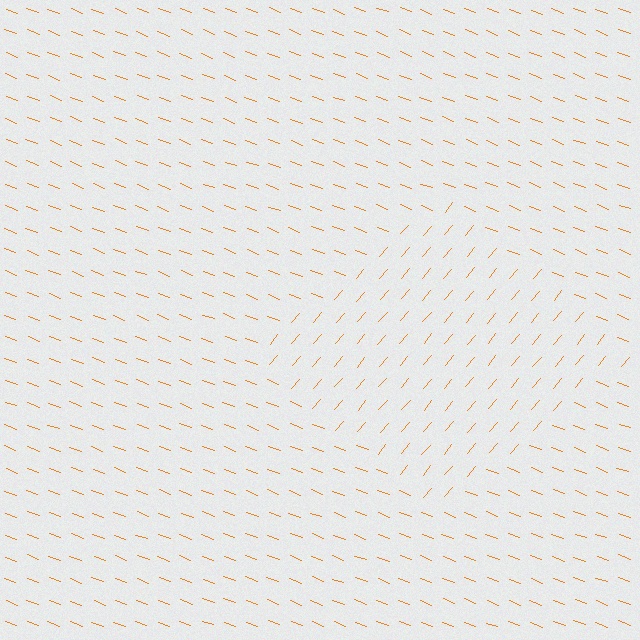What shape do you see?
I see a diamond.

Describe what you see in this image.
The image is filled with small orange line segments. A diamond region in the image has lines oriented differently from the surrounding lines, creating a visible texture boundary.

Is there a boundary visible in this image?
Yes, there is a texture boundary formed by a change in line orientation.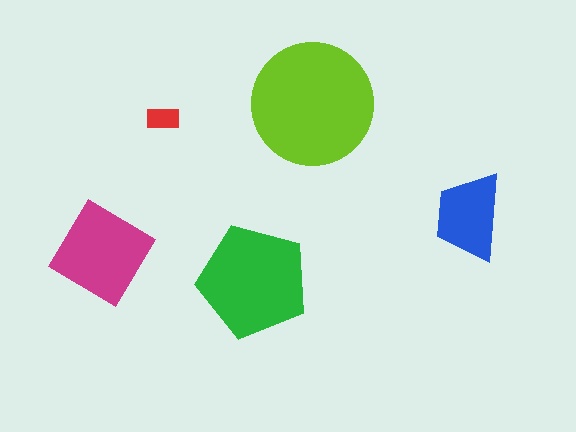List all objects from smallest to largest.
The red rectangle, the blue trapezoid, the magenta diamond, the green pentagon, the lime circle.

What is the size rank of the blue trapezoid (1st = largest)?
4th.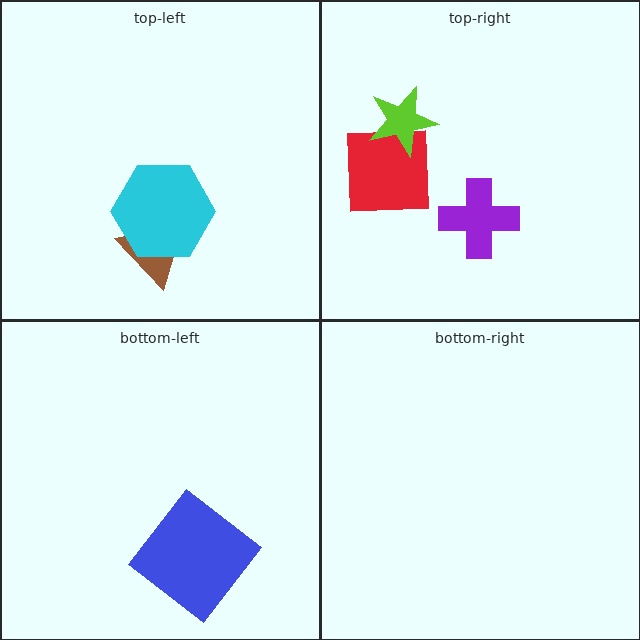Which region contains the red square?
The top-right region.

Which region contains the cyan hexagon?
The top-left region.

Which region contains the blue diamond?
The bottom-left region.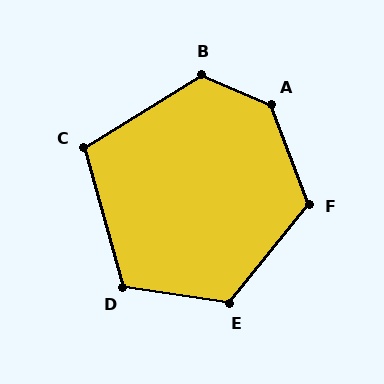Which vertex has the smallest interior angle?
C, at approximately 106 degrees.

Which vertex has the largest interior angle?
A, at approximately 134 degrees.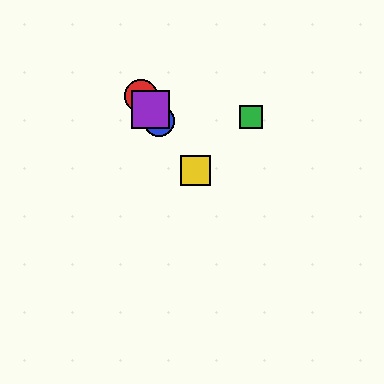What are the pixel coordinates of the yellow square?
The yellow square is at (196, 171).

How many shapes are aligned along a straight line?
4 shapes (the red circle, the blue circle, the yellow square, the purple square) are aligned along a straight line.